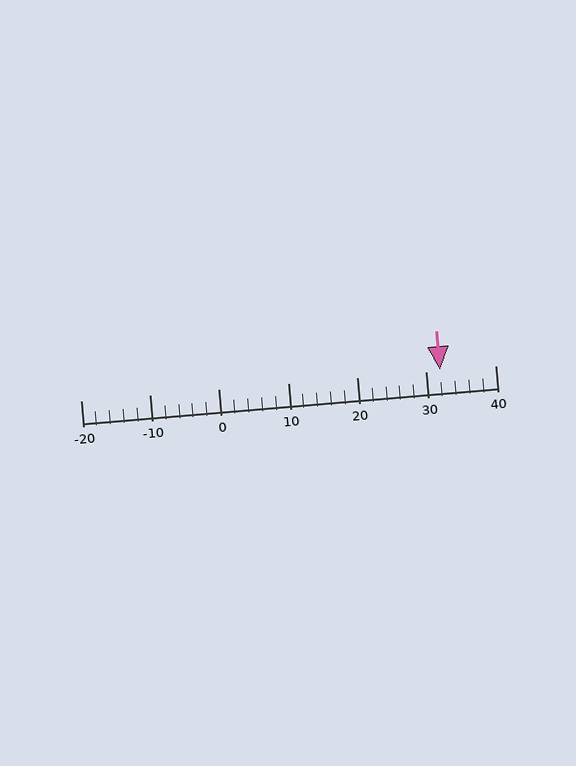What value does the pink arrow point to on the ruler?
The pink arrow points to approximately 32.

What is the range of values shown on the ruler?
The ruler shows values from -20 to 40.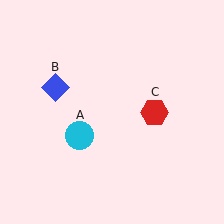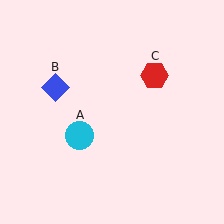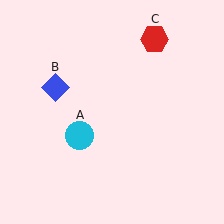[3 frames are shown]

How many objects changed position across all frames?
1 object changed position: red hexagon (object C).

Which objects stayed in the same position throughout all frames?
Cyan circle (object A) and blue diamond (object B) remained stationary.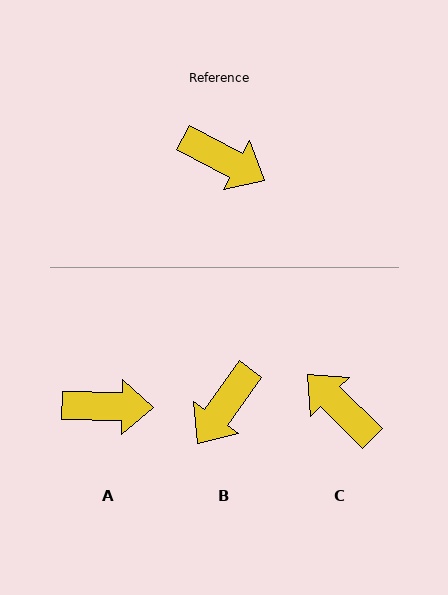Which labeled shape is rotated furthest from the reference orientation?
C, about 163 degrees away.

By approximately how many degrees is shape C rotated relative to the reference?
Approximately 163 degrees counter-clockwise.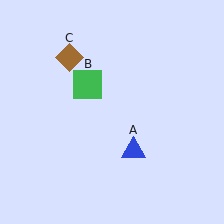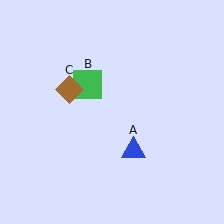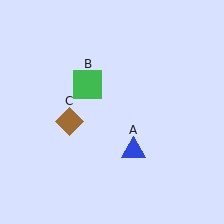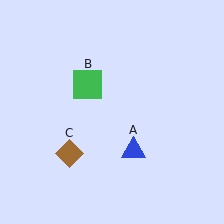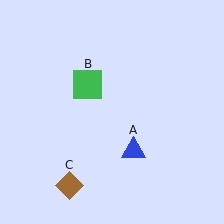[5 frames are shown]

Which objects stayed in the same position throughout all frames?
Blue triangle (object A) and green square (object B) remained stationary.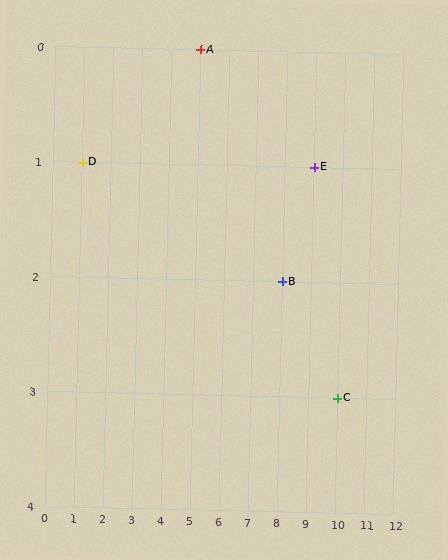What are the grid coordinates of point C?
Point C is at grid coordinates (10, 3).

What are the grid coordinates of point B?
Point B is at grid coordinates (8, 2).